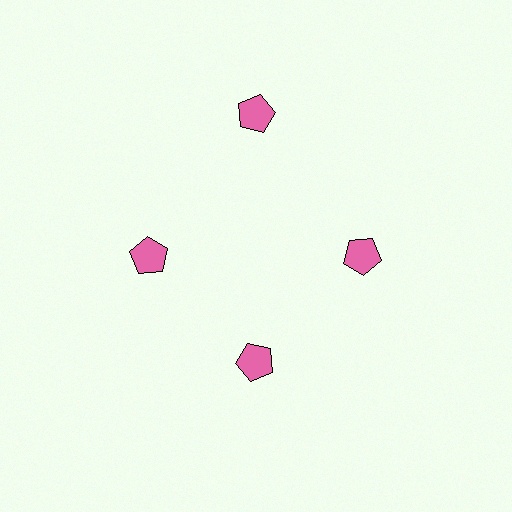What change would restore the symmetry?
The symmetry would be restored by moving it inward, back onto the ring so that all 4 pentagons sit at equal angles and equal distance from the center.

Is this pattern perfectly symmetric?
No. The 4 pink pentagons are arranged in a ring, but one element near the 12 o'clock position is pushed outward from the center, breaking the 4-fold rotational symmetry.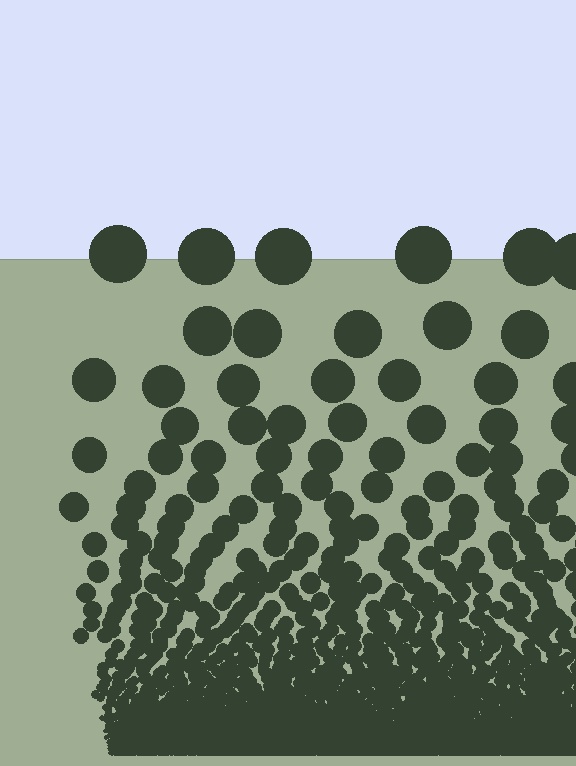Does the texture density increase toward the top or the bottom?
Density increases toward the bottom.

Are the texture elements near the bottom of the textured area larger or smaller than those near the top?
Smaller. The gradient is inverted — elements near the bottom are smaller and denser.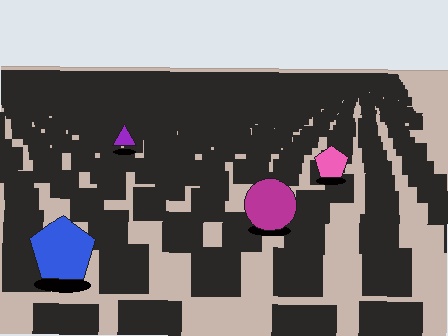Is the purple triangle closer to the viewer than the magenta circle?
No. The magenta circle is closer — you can tell from the texture gradient: the ground texture is coarser near it.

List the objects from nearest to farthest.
From nearest to farthest: the blue pentagon, the magenta circle, the pink pentagon, the purple triangle.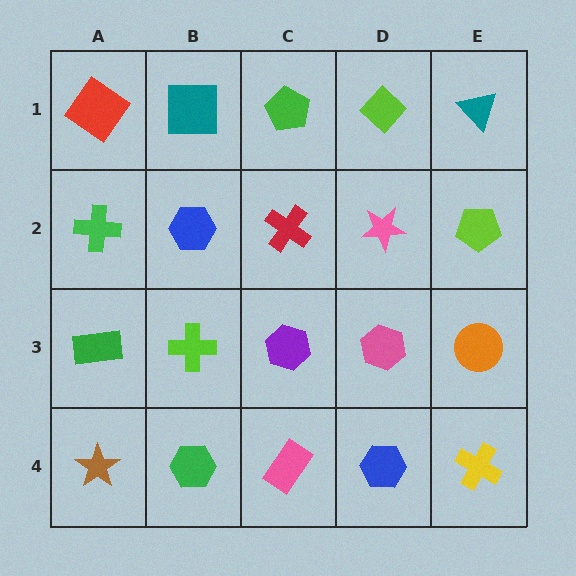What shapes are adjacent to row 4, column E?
An orange circle (row 3, column E), a blue hexagon (row 4, column D).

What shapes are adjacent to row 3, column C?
A red cross (row 2, column C), a pink rectangle (row 4, column C), a lime cross (row 3, column B), a pink hexagon (row 3, column D).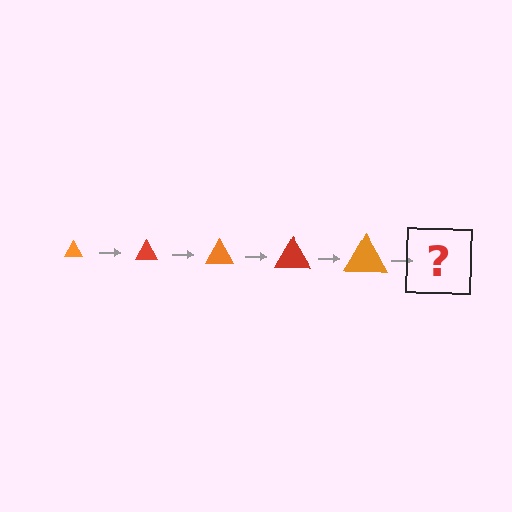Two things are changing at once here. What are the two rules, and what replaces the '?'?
The two rules are that the triangle grows larger each step and the color cycles through orange and red. The '?' should be a red triangle, larger than the previous one.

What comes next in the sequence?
The next element should be a red triangle, larger than the previous one.